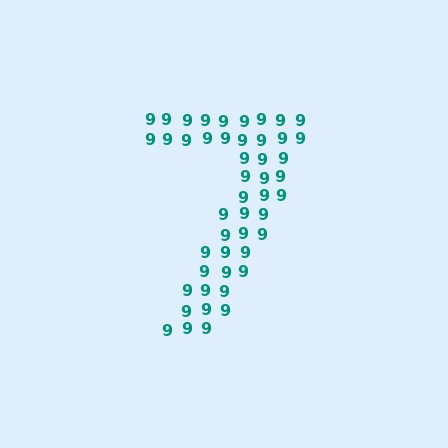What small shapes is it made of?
It is made of small digit 9's.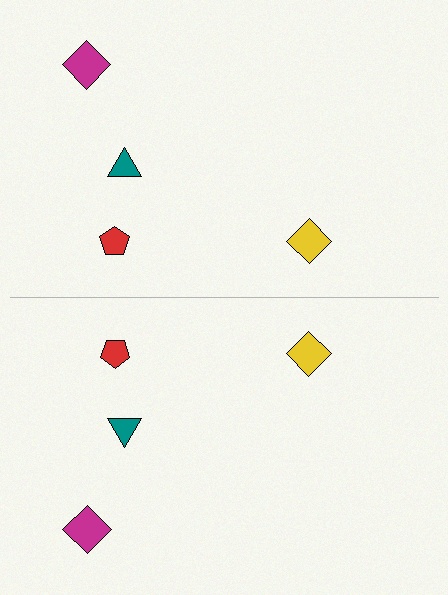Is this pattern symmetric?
Yes, this pattern has bilateral (reflection) symmetry.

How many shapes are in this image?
There are 8 shapes in this image.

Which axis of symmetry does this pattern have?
The pattern has a horizontal axis of symmetry running through the center of the image.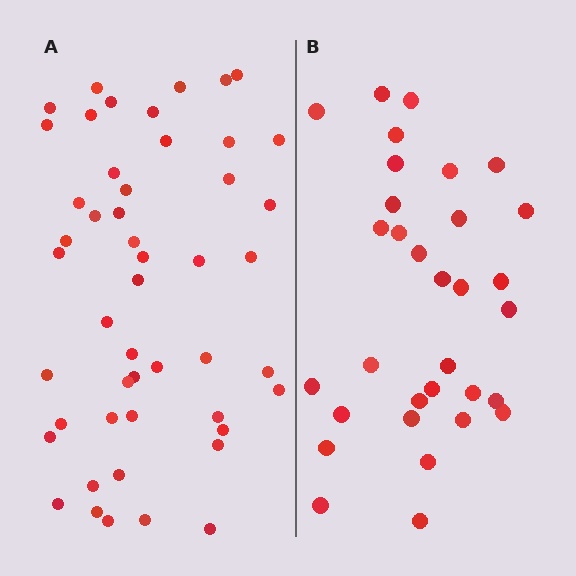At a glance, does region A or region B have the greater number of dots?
Region A (the left region) has more dots.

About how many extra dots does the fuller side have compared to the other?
Region A has approximately 15 more dots than region B.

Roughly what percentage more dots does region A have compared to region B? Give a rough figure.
About 55% more.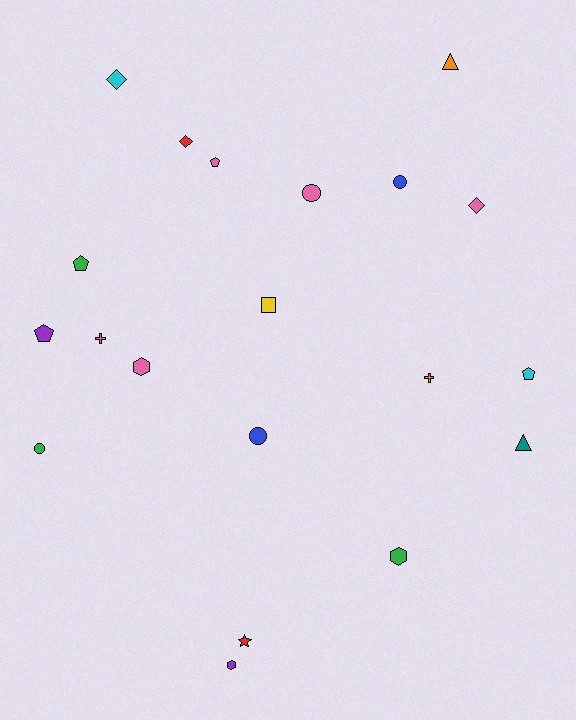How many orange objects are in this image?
There are 2 orange objects.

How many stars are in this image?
There is 1 star.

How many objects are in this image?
There are 20 objects.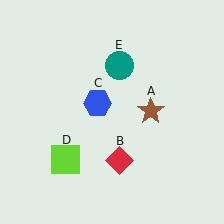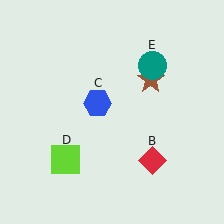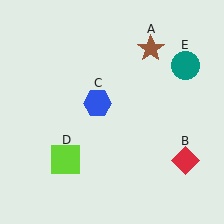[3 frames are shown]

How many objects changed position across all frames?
3 objects changed position: brown star (object A), red diamond (object B), teal circle (object E).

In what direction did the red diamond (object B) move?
The red diamond (object B) moved right.